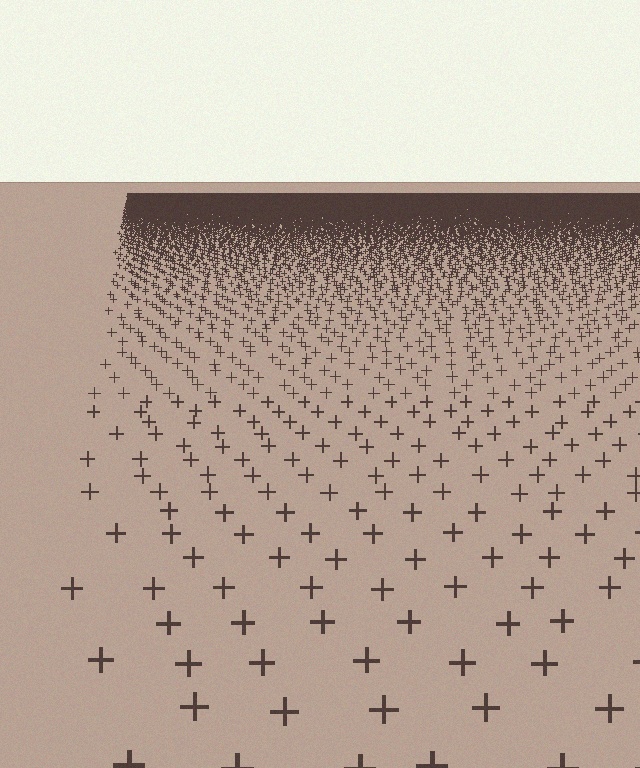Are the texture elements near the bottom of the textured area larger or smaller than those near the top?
Larger. Near the bottom, elements are closer to the viewer and appear at a bigger on-screen size.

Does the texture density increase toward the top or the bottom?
Density increases toward the top.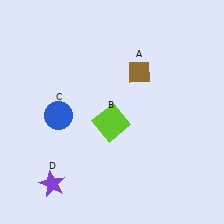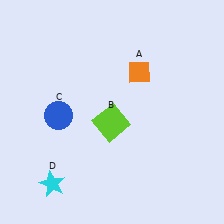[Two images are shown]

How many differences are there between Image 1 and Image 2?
There are 2 differences between the two images.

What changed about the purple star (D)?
In Image 1, D is purple. In Image 2, it changed to cyan.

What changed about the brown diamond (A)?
In Image 1, A is brown. In Image 2, it changed to orange.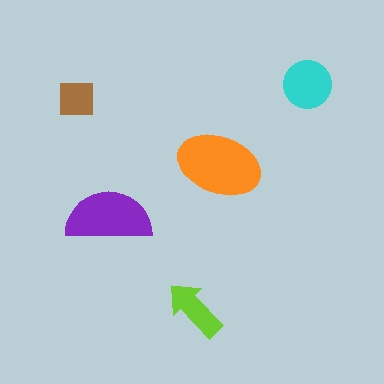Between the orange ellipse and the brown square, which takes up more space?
The orange ellipse.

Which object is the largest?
The orange ellipse.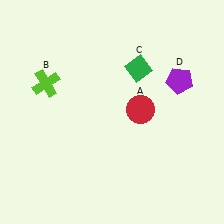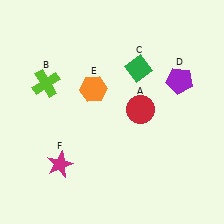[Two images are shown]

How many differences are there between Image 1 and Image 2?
There are 2 differences between the two images.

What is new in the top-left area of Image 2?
An orange hexagon (E) was added in the top-left area of Image 2.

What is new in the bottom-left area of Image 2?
A magenta star (F) was added in the bottom-left area of Image 2.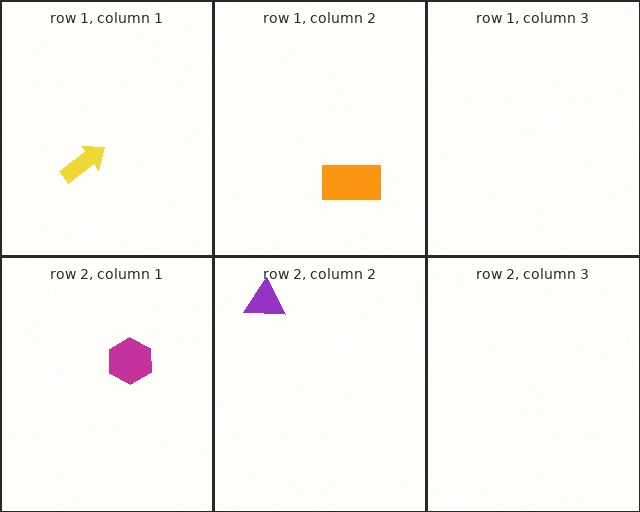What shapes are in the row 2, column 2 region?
The purple triangle.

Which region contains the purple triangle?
The row 2, column 2 region.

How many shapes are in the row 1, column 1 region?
1.